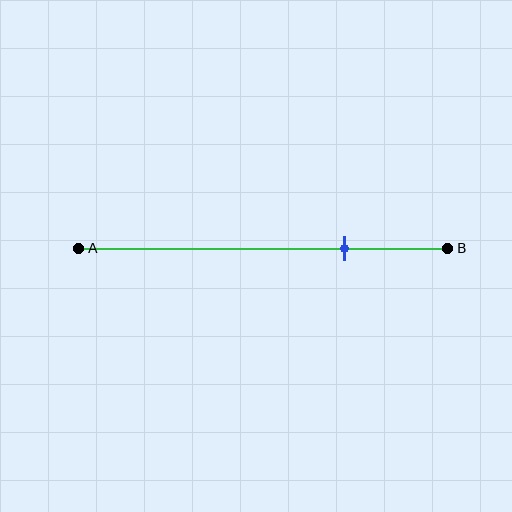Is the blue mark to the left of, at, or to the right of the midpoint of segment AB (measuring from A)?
The blue mark is to the right of the midpoint of segment AB.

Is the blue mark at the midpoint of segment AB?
No, the mark is at about 70% from A, not at the 50% midpoint.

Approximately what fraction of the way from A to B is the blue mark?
The blue mark is approximately 70% of the way from A to B.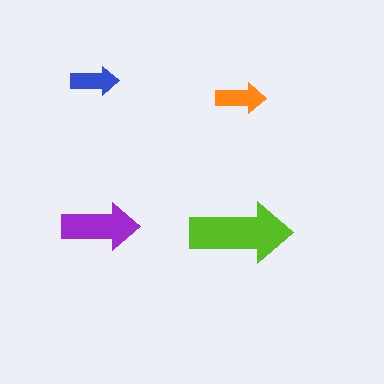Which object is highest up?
The blue arrow is topmost.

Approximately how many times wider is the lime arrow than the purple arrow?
About 1.5 times wider.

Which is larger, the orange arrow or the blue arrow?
The orange one.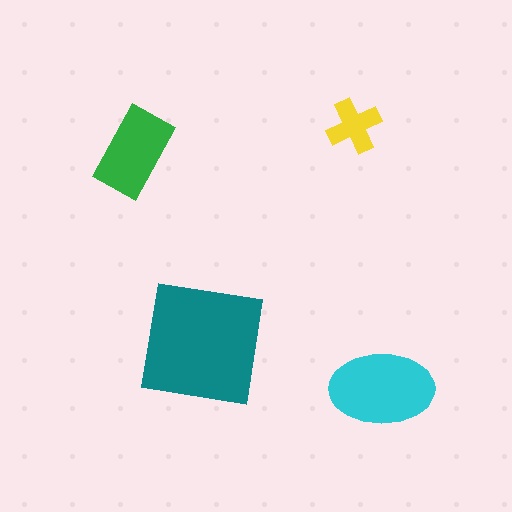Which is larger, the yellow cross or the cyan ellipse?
The cyan ellipse.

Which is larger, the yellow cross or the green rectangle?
The green rectangle.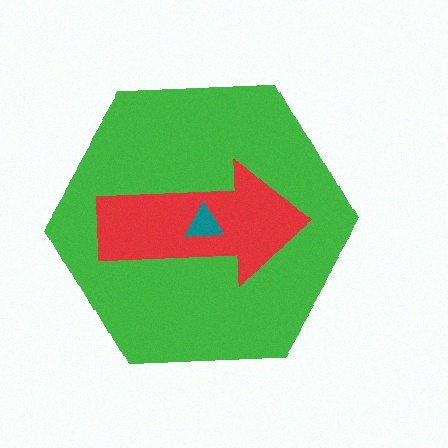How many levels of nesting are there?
3.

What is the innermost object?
The teal triangle.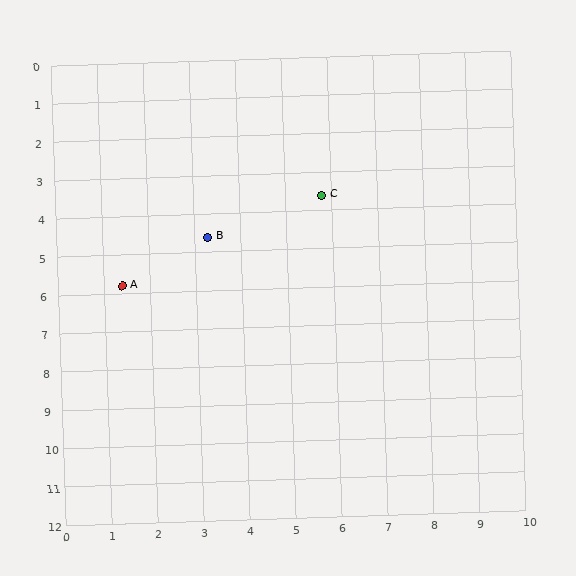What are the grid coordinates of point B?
Point B is at approximately (3.3, 4.6).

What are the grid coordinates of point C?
Point C is at approximately (5.8, 3.6).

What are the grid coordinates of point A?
Point A is at approximately (1.4, 5.8).